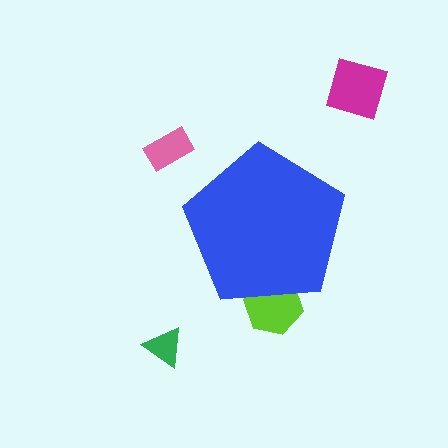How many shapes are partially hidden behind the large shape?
1 shape is partially hidden.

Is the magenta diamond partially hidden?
No, the magenta diamond is fully visible.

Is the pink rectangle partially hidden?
No, the pink rectangle is fully visible.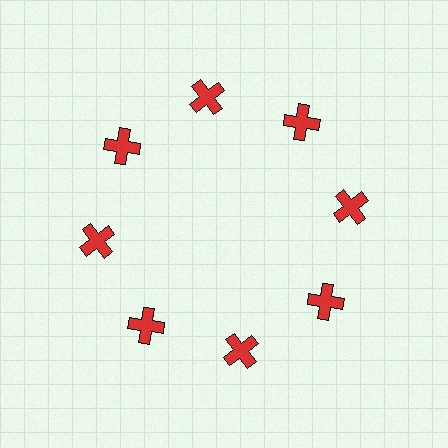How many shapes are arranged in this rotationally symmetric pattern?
There are 8 shapes, arranged in 8 groups of 1.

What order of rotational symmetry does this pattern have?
This pattern has 8-fold rotational symmetry.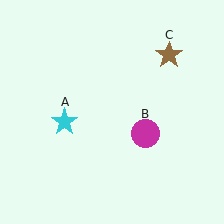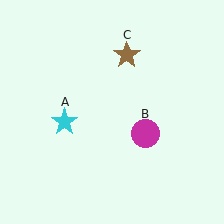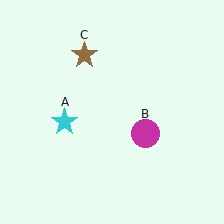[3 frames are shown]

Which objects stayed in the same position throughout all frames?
Cyan star (object A) and magenta circle (object B) remained stationary.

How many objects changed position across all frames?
1 object changed position: brown star (object C).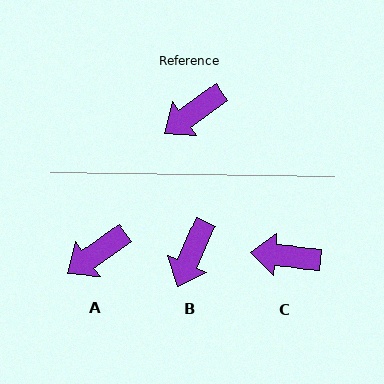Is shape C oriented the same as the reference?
No, it is off by about 41 degrees.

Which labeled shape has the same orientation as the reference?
A.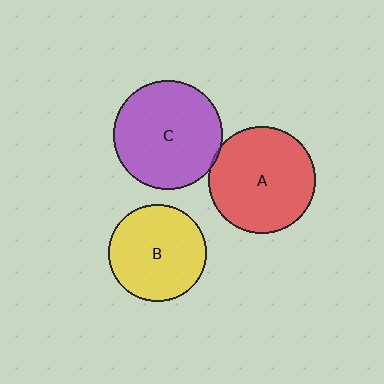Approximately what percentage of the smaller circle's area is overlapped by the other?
Approximately 5%.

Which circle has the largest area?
Circle C (purple).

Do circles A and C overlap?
Yes.